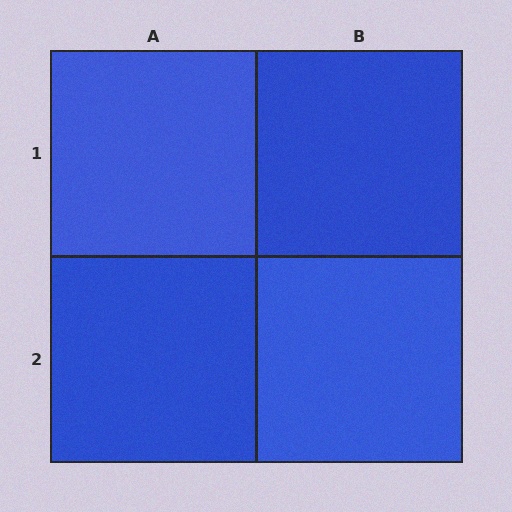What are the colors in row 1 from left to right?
Blue, blue.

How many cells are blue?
4 cells are blue.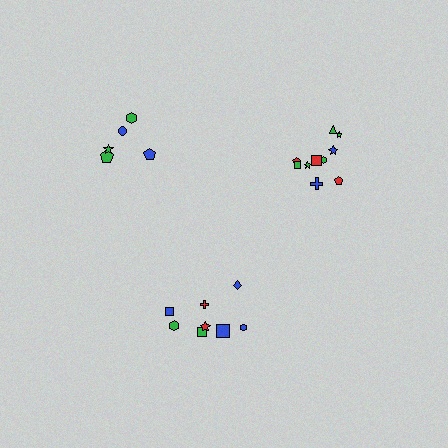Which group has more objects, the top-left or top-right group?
The top-right group.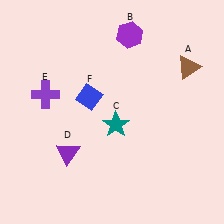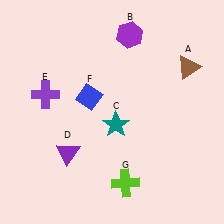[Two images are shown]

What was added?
A lime cross (G) was added in Image 2.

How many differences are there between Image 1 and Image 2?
There is 1 difference between the two images.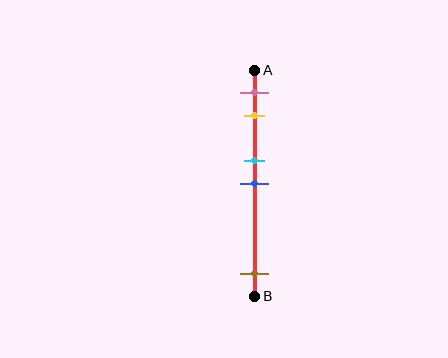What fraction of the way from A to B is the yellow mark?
The yellow mark is approximately 20% (0.2) of the way from A to B.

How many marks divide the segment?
There are 5 marks dividing the segment.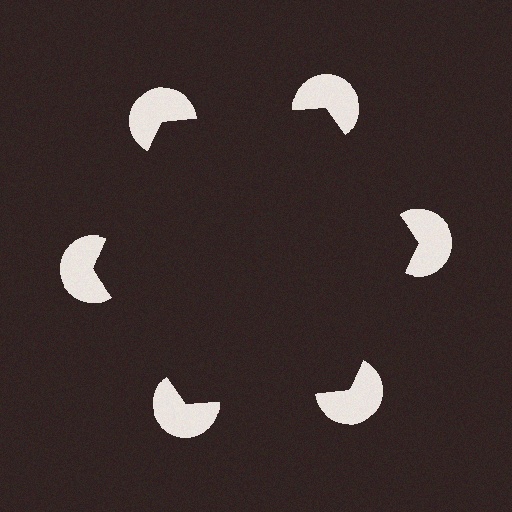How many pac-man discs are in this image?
There are 6 — one at each vertex of the illusory hexagon.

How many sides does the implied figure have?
6 sides.